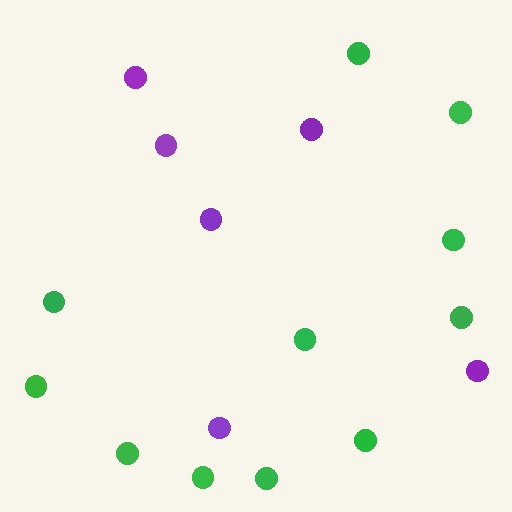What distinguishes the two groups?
There are 2 groups: one group of purple circles (6) and one group of green circles (11).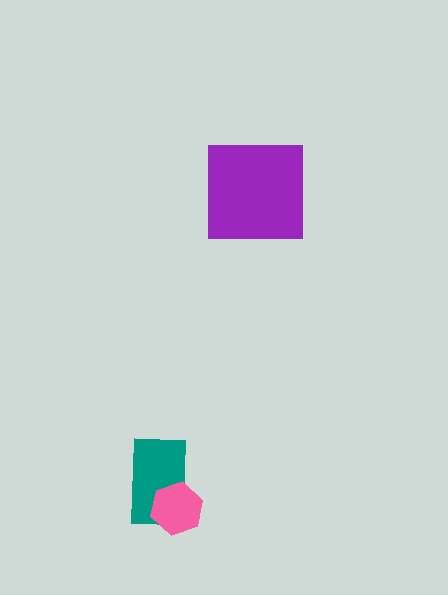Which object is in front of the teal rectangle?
The pink hexagon is in front of the teal rectangle.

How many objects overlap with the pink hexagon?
1 object overlaps with the pink hexagon.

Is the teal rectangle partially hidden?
Yes, it is partially covered by another shape.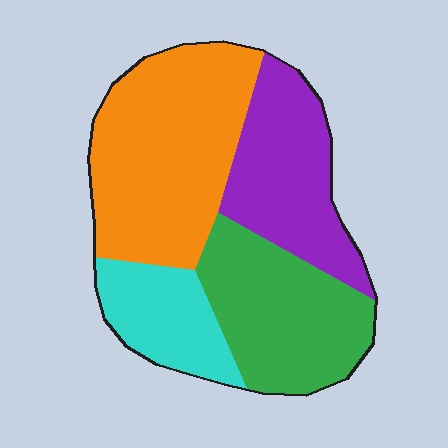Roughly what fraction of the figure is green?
Green takes up about one quarter (1/4) of the figure.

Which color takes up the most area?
Orange, at roughly 35%.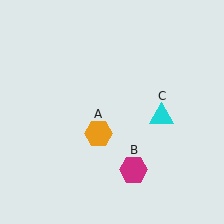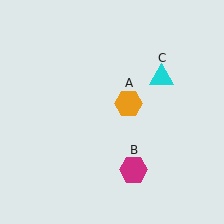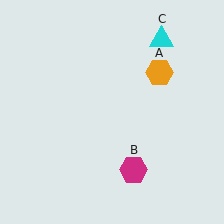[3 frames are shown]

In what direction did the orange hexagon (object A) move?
The orange hexagon (object A) moved up and to the right.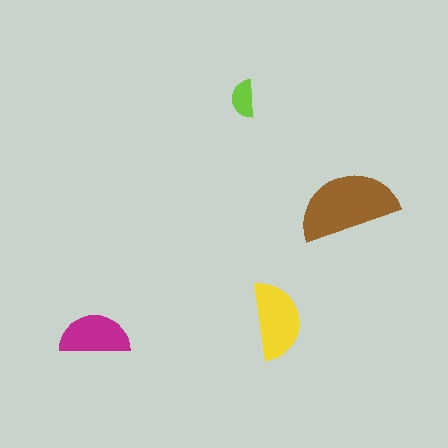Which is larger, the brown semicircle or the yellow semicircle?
The brown one.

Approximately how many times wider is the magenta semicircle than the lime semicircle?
About 2 times wider.